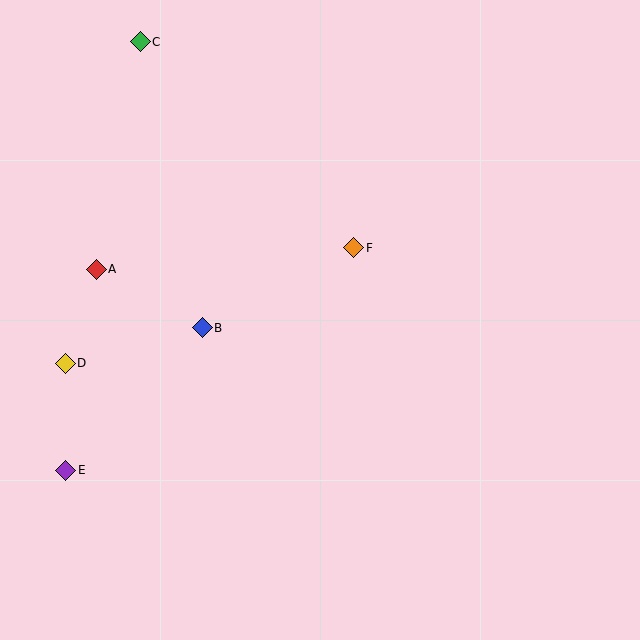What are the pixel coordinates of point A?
Point A is at (96, 269).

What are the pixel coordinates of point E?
Point E is at (66, 470).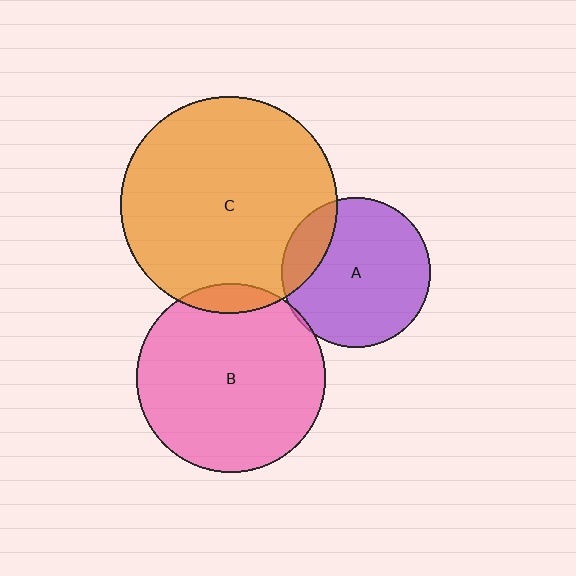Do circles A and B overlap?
Yes.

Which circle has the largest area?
Circle C (orange).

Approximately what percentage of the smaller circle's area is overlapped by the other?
Approximately 5%.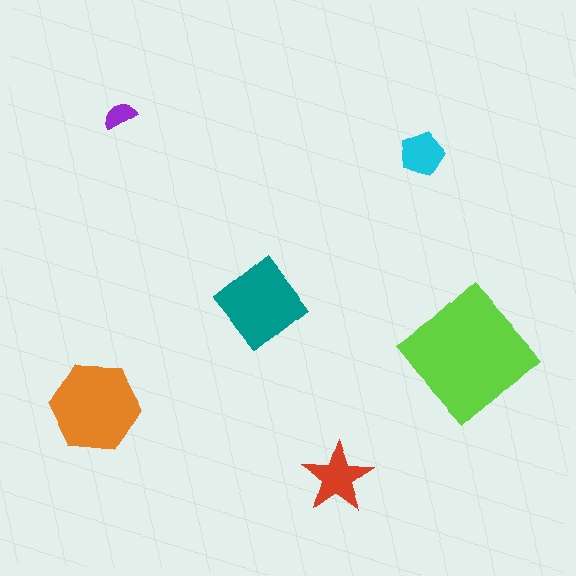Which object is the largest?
The lime diamond.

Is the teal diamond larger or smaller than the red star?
Larger.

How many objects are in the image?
There are 6 objects in the image.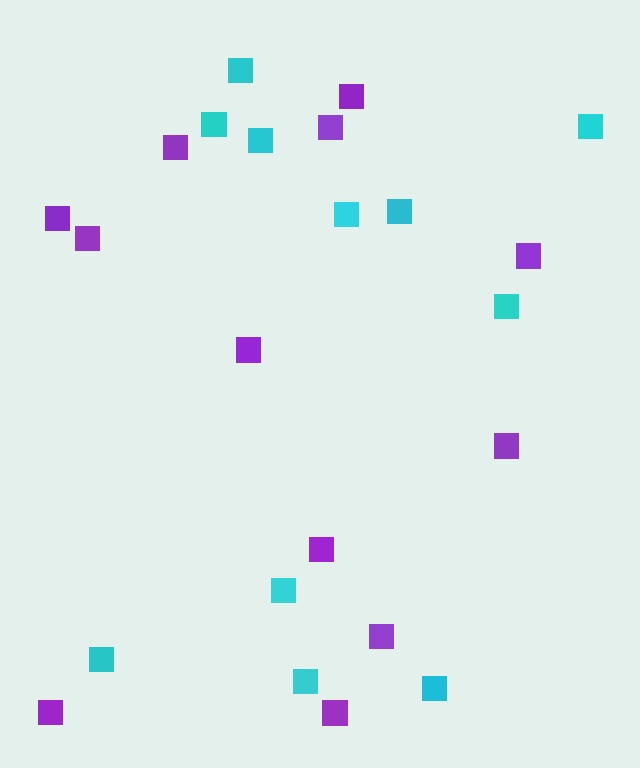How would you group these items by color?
There are 2 groups: one group of cyan squares (11) and one group of purple squares (12).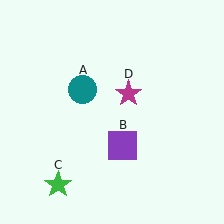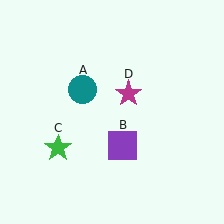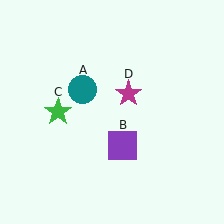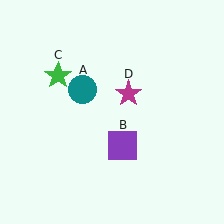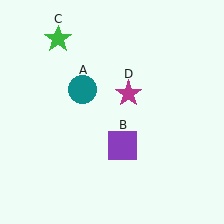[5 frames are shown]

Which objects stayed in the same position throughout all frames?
Teal circle (object A) and purple square (object B) and magenta star (object D) remained stationary.